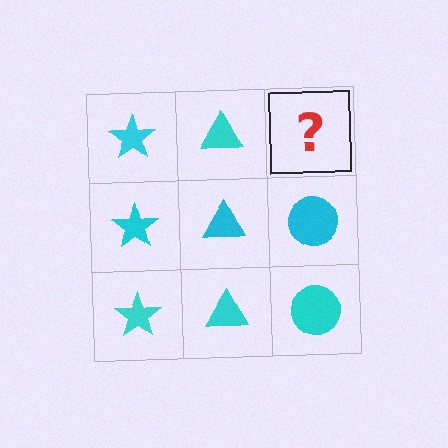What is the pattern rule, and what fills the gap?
The rule is that each column has a consistent shape. The gap should be filled with a cyan circle.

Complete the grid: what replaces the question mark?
The question mark should be replaced with a cyan circle.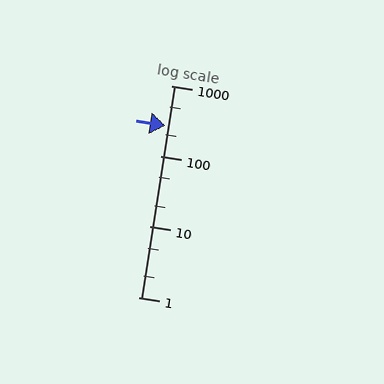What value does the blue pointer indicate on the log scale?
The pointer indicates approximately 270.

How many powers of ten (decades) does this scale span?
The scale spans 3 decades, from 1 to 1000.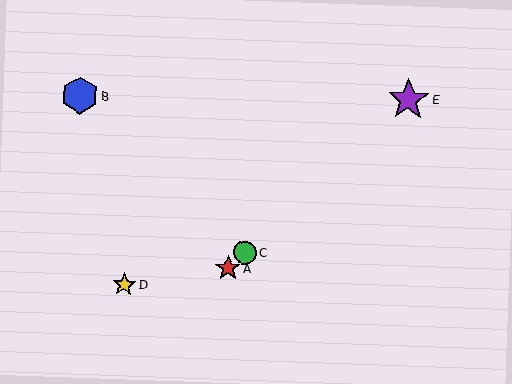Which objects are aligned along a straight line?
Objects A, C, E are aligned along a straight line.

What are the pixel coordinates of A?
Object A is at (228, 268).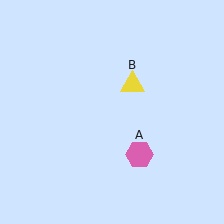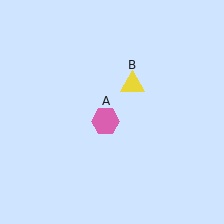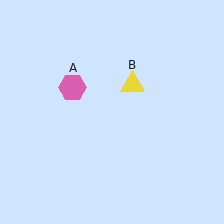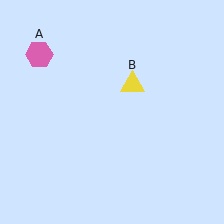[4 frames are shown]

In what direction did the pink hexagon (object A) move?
The pink hexagon (object A) moved up and to the left.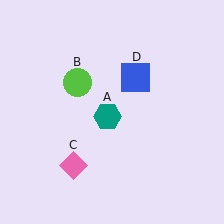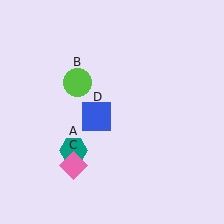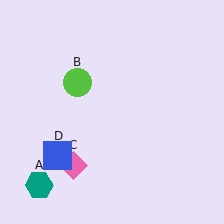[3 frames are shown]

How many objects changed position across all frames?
2 objects changed position: teal hexagon (object A), blue square (object D).